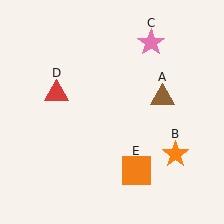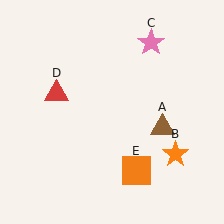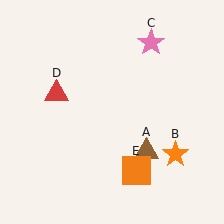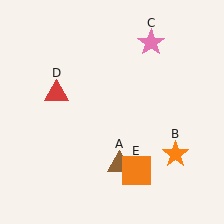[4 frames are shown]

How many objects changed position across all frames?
1 object changed position: brown triangle (object A).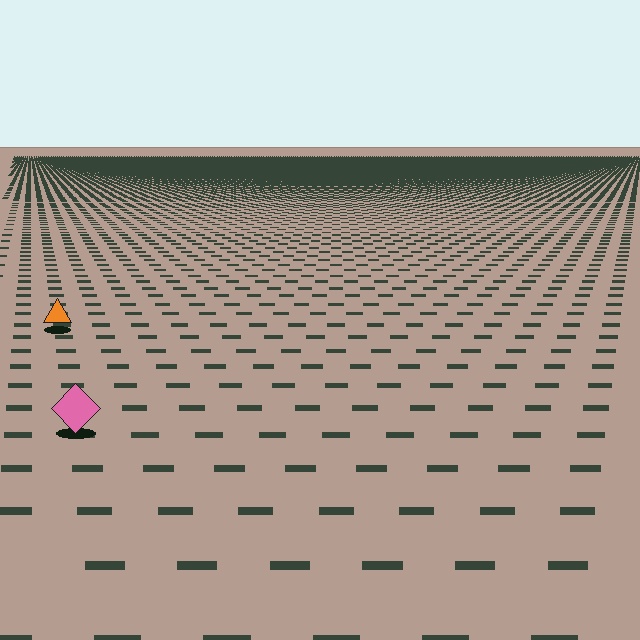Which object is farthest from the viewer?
The orange triangle is farthest from the viewer. It appears smaller and the ground texture around it is denser.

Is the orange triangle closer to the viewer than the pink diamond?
No. The pink diamond is closer — you can tell from the texture gradient: the ground texture is coarser near it.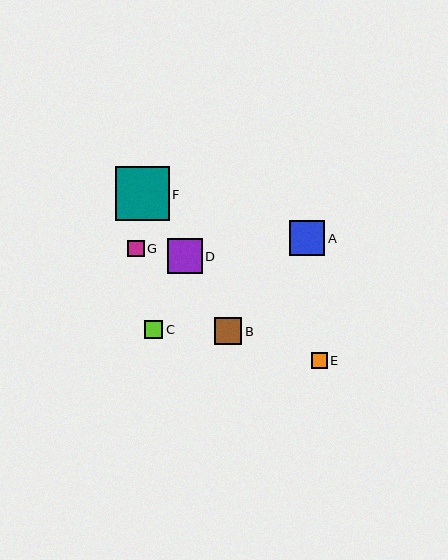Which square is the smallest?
Square E is the smallest with a size of approximately 16 pixels.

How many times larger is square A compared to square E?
Square A is approximately 2.2 times the size of square E.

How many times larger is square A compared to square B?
Square A is approximately 1.3 times the size of square B.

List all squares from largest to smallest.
From largest to smallest: F, A, D, B, C, G, E.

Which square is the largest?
Square F is the largest with a size of approximately 54 pixels.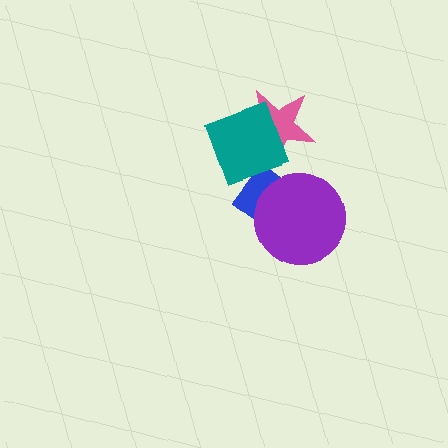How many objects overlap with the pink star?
1 object overlaps with the pink star.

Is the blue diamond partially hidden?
Yes, it is partially covered by another shape.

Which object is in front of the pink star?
The teal square is in front of the pink star.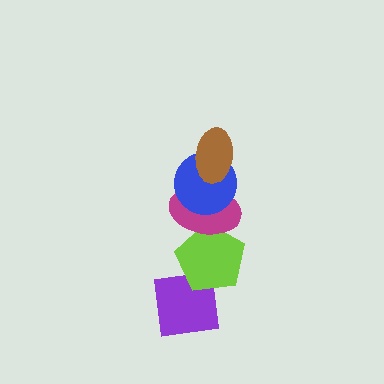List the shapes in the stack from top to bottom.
From top to bottom: the brown ellipse, the blue circle, the magenta ellipse, the lime pentagon, the purple square.